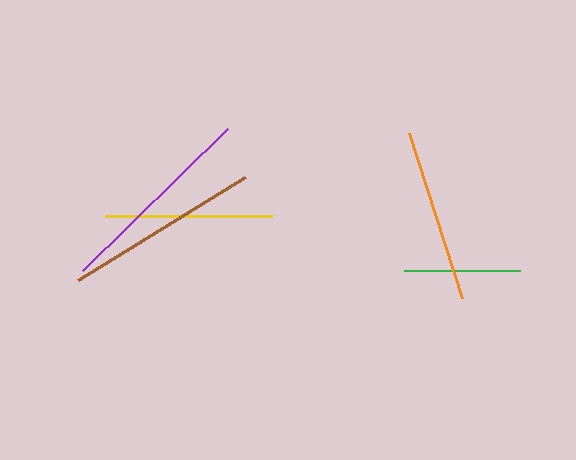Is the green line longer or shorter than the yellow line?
The yellow line is longer than the green line.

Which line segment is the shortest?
The green line is the shortest at approximately 116 pixels.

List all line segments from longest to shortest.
From longest to shortest: purple, brown, orange, yellow, green.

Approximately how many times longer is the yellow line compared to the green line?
The yellow line is approximately 1.4 times the length of the green line.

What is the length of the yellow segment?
The yellow segment is approximately 167 pixels long.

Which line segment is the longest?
The purple line is the longest at approximately 203 pixels.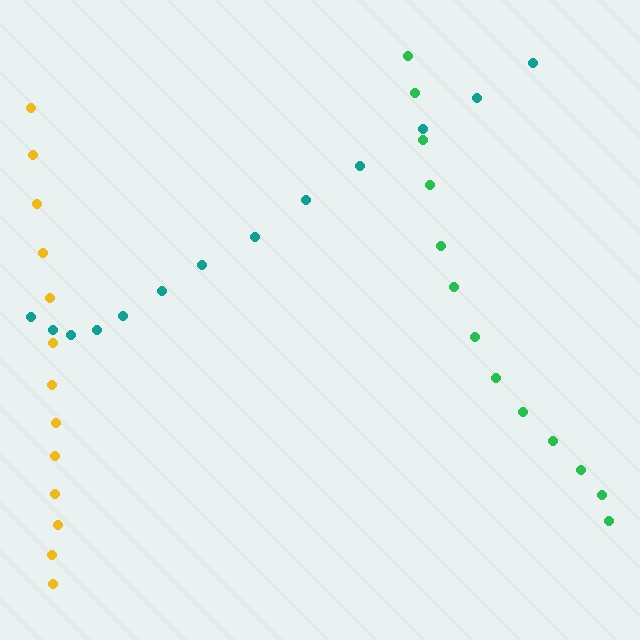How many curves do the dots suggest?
There are 3 distinct paths.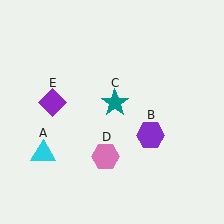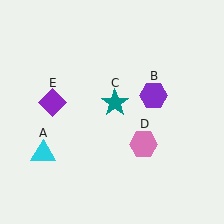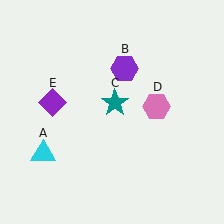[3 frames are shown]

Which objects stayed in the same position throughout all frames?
Cyan triangle (object A) and teal star (object C) and purple diamond (object E) remained stationary.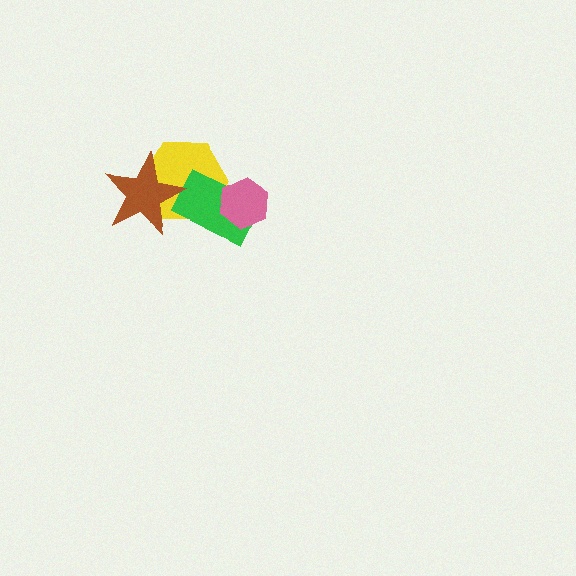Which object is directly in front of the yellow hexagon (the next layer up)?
The green rectangle is directly in front of the yellow hexagon.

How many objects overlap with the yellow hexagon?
2 objects overlap with the yellow hexagon.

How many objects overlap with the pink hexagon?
1 object overlaps with the pink hexagon.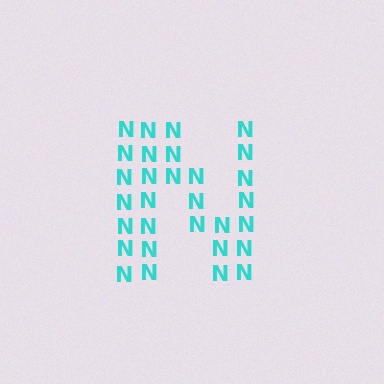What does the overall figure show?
The overall figure shows the letter N.